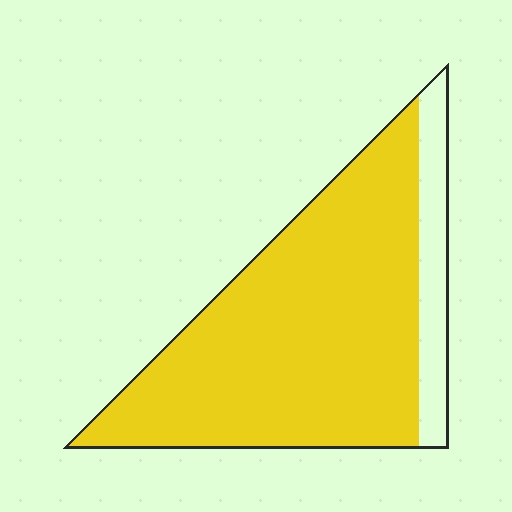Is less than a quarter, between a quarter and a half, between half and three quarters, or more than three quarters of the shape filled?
More than three quarters.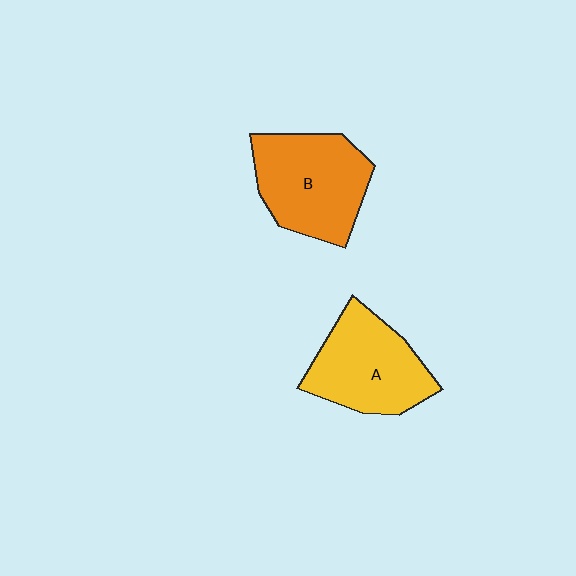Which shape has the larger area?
Shape B (orange).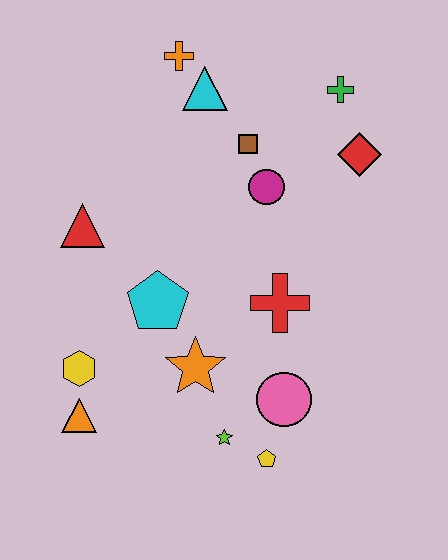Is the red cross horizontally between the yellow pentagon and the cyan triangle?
No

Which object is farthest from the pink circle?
The orange cross is farthest from the pink circle.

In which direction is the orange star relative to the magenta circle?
The orange star is below the magenta circle.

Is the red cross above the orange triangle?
Yes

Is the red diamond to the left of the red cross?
No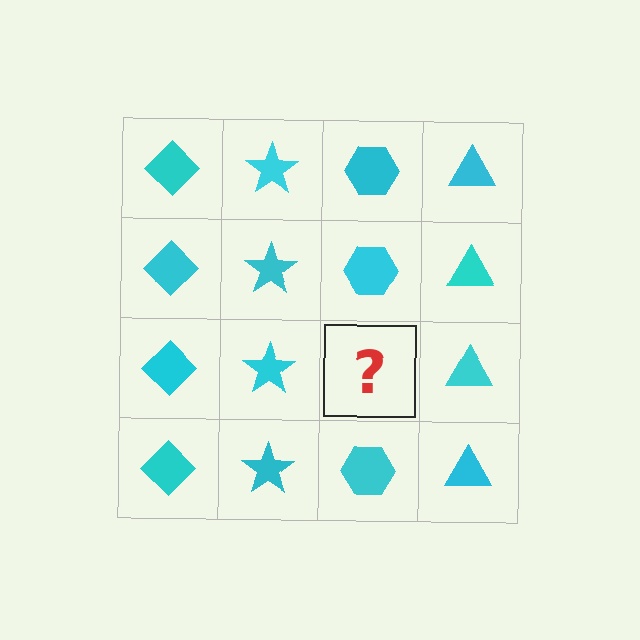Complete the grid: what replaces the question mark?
The question mark should be replaced with a cyan hexagon.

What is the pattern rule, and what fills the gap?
The rule is that each column has a consistent shape. The gap should be filled with a cyan hexagon.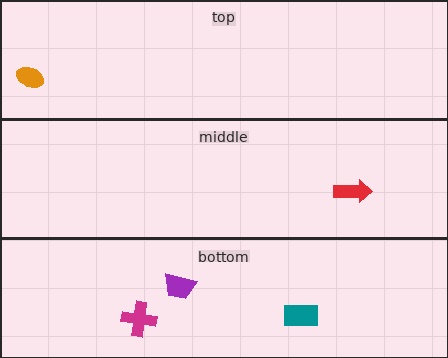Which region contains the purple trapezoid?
The bottom region.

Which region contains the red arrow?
The middle region.